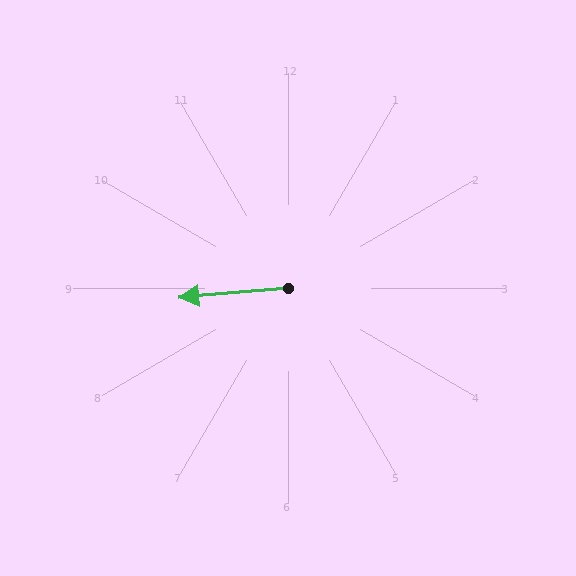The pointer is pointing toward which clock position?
Roughly 9 o'clock.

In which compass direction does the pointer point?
West.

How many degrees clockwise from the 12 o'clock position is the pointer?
Approximately 265 degrees.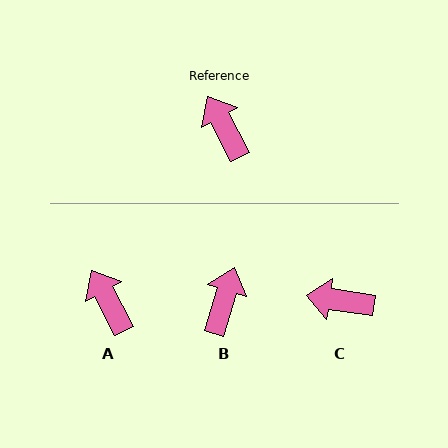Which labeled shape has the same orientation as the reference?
A.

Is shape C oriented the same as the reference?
No, it is off by about 53 degrees.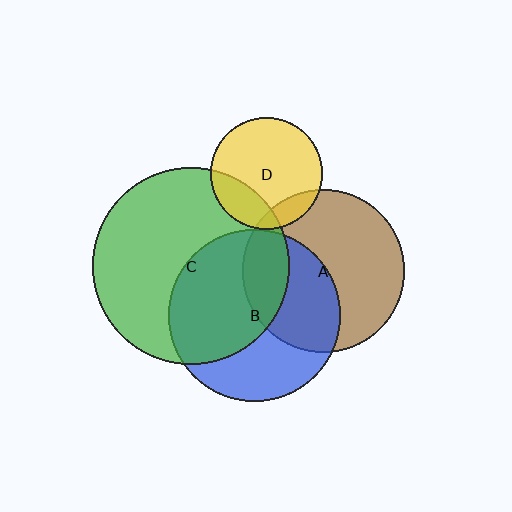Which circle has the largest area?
Circle C (green).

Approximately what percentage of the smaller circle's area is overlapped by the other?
Approximately 20%.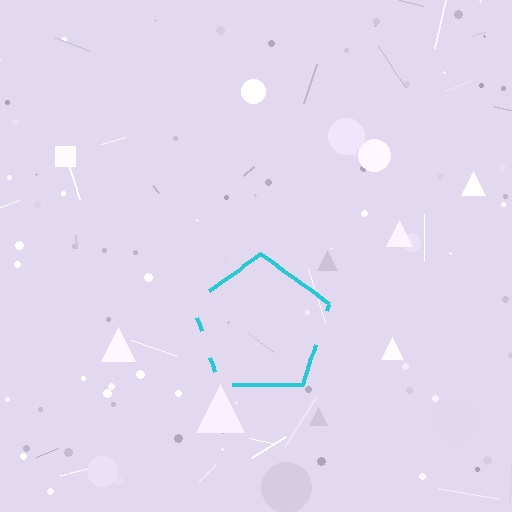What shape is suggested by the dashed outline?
The dashed outline suggests a pentagon.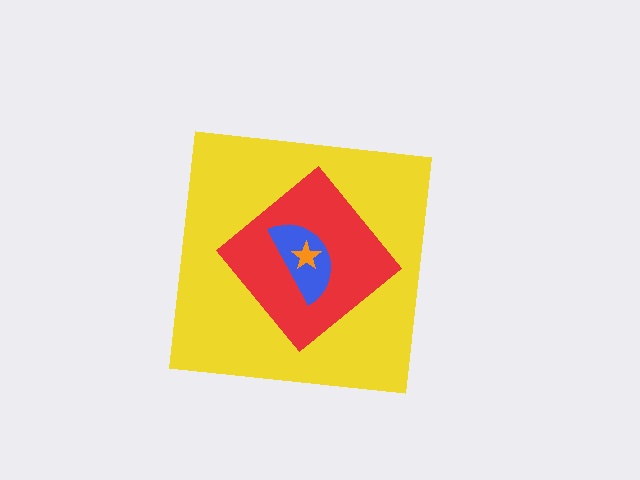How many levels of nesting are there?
4.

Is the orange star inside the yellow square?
Yes.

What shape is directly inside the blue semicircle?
The orange star.